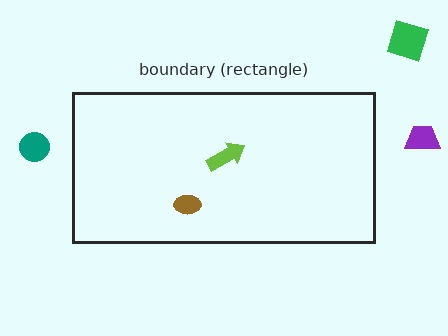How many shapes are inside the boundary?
2 inside, 3 outside.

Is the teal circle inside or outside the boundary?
Outside.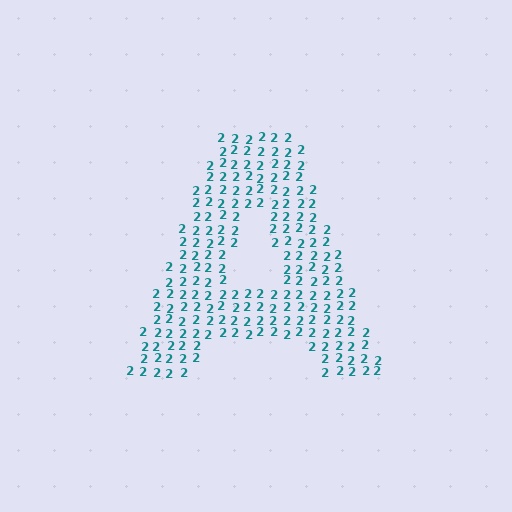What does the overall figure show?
The overall figure shows the letter A.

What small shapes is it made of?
It is made of small digit 2's.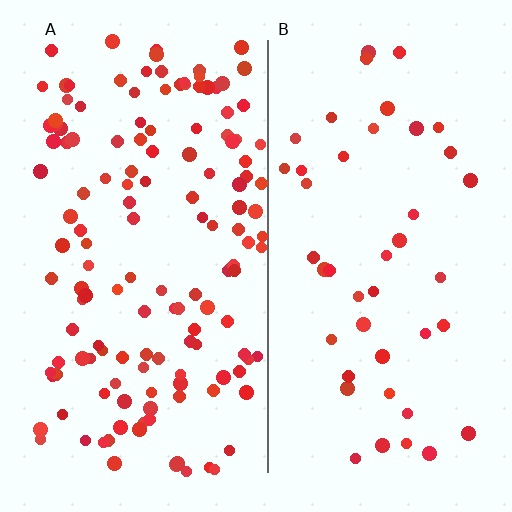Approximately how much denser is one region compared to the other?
Approximately 3.3× — region A over region B.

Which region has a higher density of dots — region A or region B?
A (the left).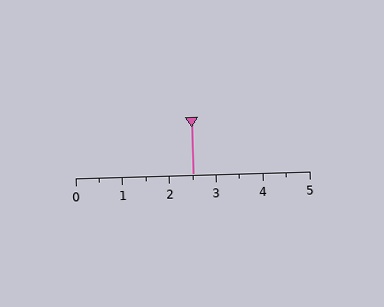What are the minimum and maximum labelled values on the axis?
The axis runs from 0 to 5.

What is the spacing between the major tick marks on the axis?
The major ticks are spaced 1 apart.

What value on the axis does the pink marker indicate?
The marker indicates approximately 2.5.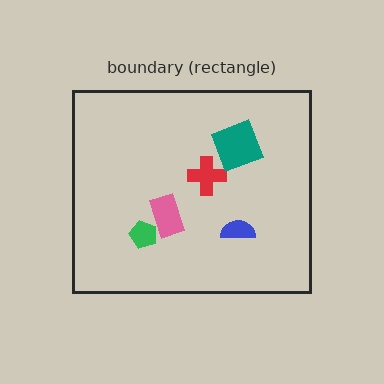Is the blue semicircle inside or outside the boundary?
Inside.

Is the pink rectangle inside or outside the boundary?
Inside.